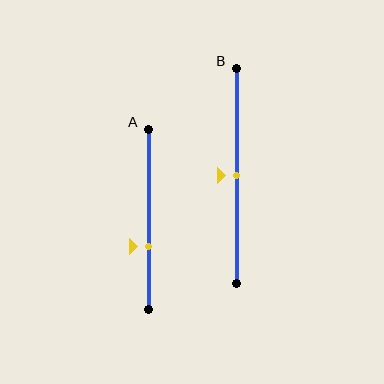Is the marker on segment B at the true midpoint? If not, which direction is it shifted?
Yes, the marker on segment B is at the true midpoint.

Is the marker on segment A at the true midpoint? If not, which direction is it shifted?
No, the marker on segment A is shifted downward by about 15% of the segment length.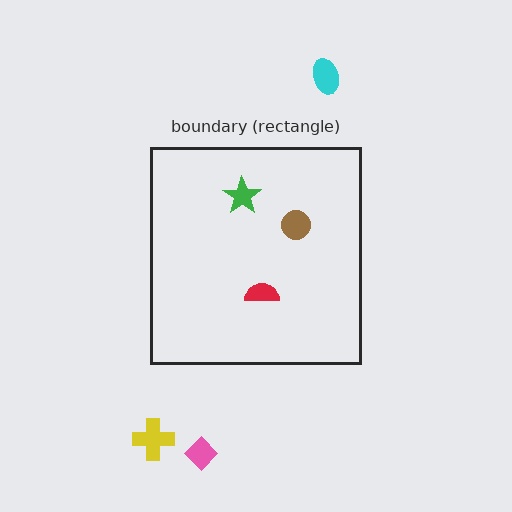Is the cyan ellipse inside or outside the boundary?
Outside.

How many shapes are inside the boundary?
3 inside, 3 outside.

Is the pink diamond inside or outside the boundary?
Outside.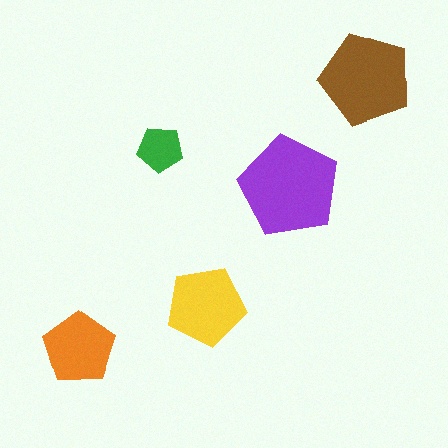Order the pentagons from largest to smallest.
the purple one, the brown one, the yellow one, the orange one, the green one.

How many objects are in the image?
There are 5 objects in the image.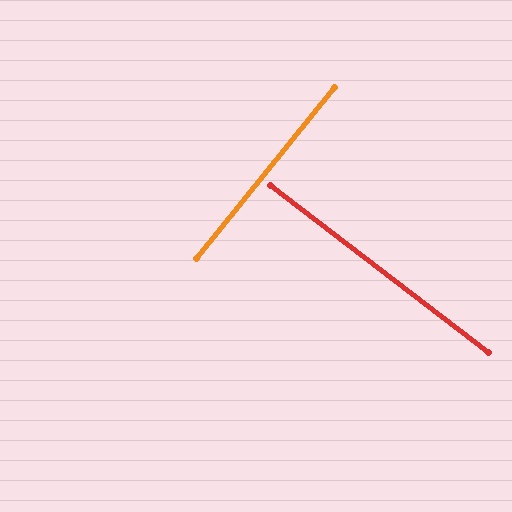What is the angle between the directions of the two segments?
Approximately 89 degrees.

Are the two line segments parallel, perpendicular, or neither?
Perpendicular — they meet at approximately 89°.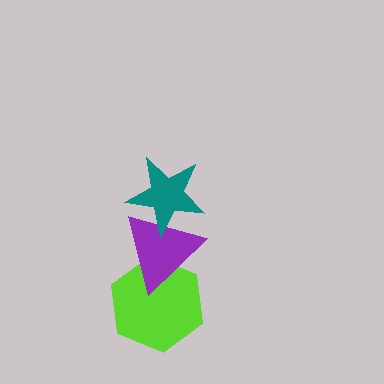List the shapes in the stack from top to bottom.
From top to bottom: the teal star, the purple triangle, the lime hexagon.